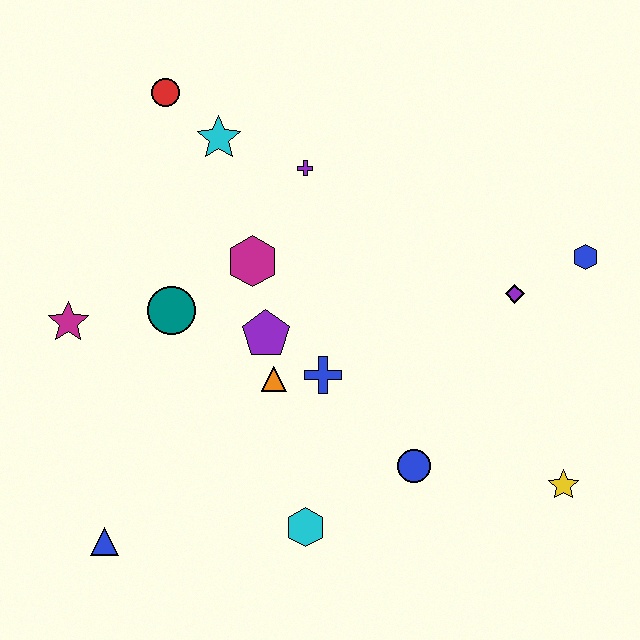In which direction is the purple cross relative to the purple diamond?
The purple cross is to the left of the purple diamond.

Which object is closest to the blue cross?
The orange triangle is closest to the blue cross.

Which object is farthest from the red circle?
The yellow star is farthest from the red circle.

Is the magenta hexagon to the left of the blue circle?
Yes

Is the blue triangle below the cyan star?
Yes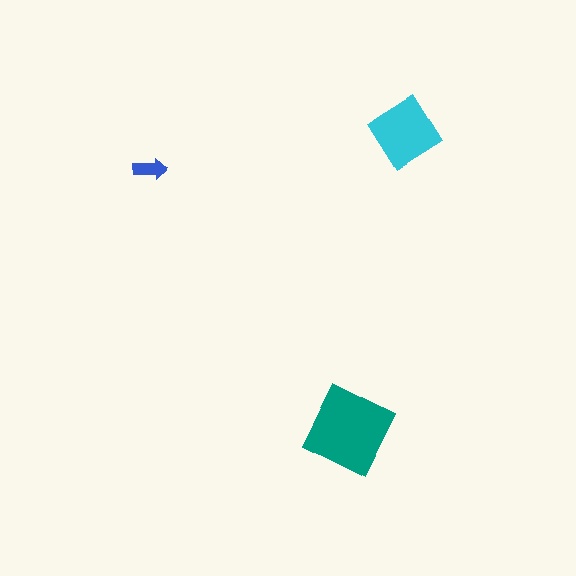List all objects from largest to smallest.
The teal square, the cyan diamond, the blue arrow.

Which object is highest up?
The cyan diamond is topmost.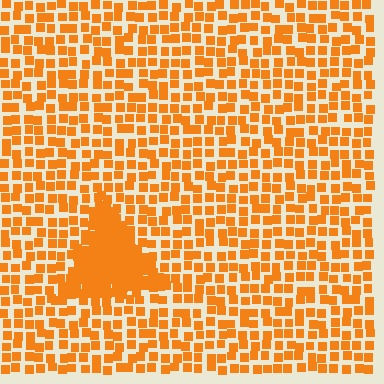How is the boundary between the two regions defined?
The boundary is defined by a change in element density (approximately 2.3x ratio). All elements are the same color, size, and shape.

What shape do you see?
I see a triangle.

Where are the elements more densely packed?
The elements are more densely packed inside the triangle boundary.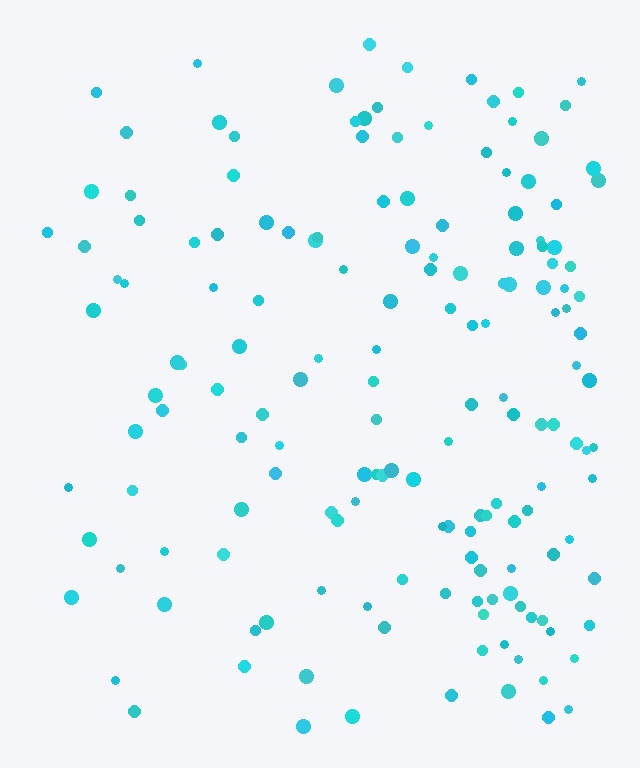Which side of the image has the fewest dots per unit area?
The left.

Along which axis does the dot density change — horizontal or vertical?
Horizontal.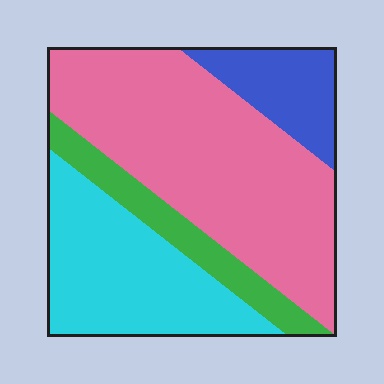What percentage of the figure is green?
Green covers about 10% of the figure.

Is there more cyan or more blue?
Cyan.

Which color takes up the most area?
Pink, at roughly 50%.